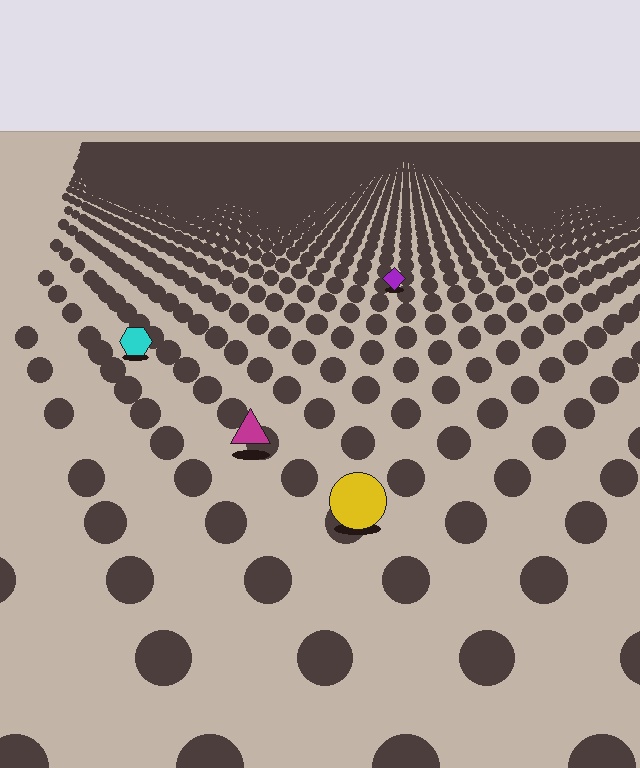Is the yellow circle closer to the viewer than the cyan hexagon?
Yes. The yellow circle is closer — you can tell from the texture gradient: the ground texture is coarser near it.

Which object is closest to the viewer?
The yellow circle is closest. The texture marks near it are larger and more spread out.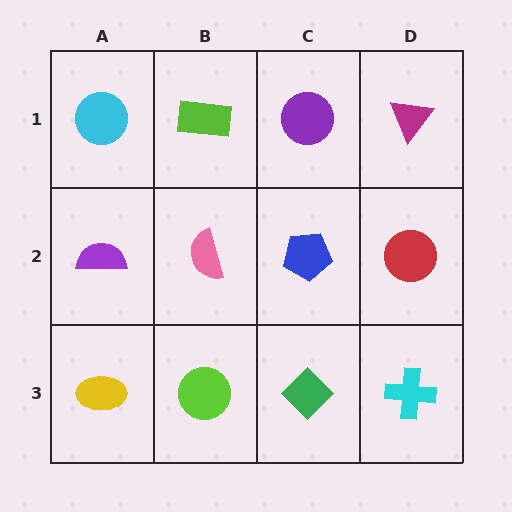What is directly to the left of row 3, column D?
A green diamond.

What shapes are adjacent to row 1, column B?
A pink semicircle (row 2, column B), a cyan circle (row 1, column A), a purple circle (row 1, column C).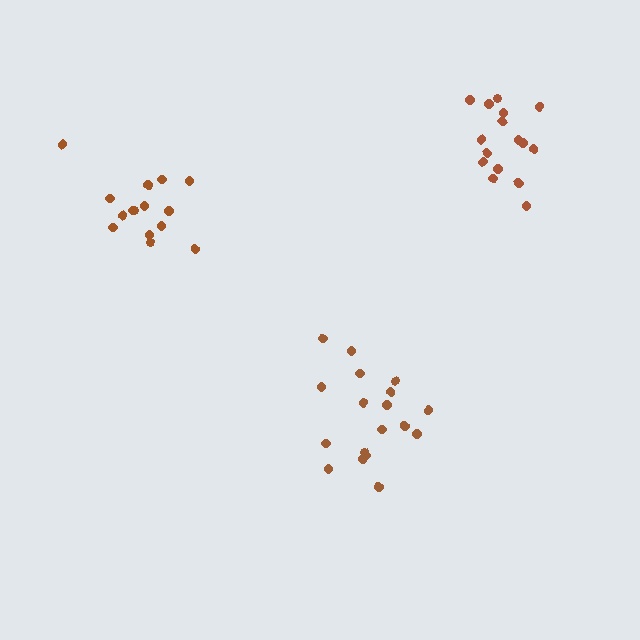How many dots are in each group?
Group 1: 18 dots, Group 2: 16 dots, Group 3: 15 dots (49 total).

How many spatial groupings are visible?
There are 3 spatial groupings.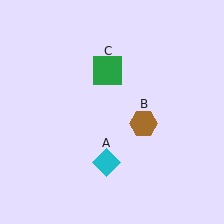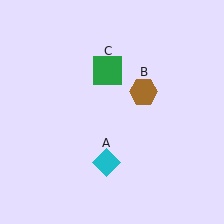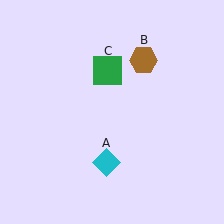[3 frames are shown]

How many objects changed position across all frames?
1 object changed position: brown hexagon (object B).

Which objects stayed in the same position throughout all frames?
Cyan diamond (object A) and green square (object C) remained stationary.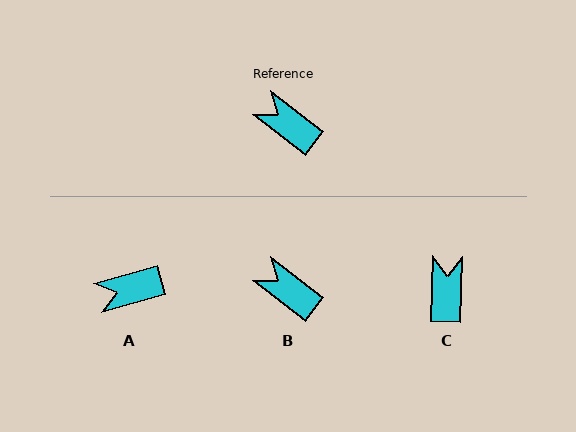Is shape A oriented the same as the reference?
No, it is off by about 54 degrees.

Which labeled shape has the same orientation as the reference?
B.